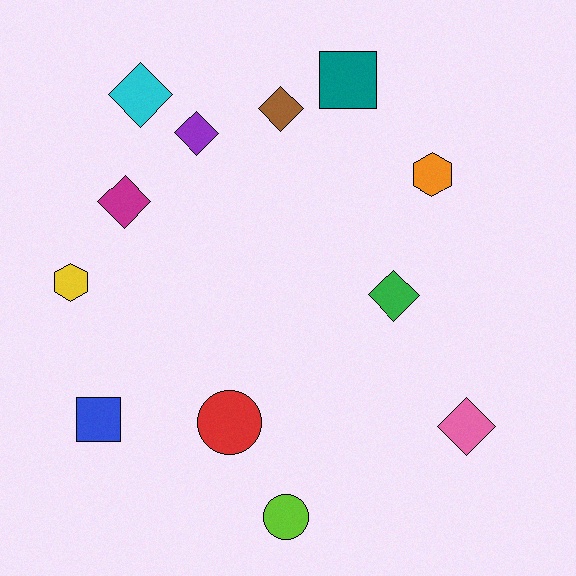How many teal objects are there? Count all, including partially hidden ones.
There is 1 teal object.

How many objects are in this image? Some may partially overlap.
There are 12 objects.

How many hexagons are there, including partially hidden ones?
There are 2 hexagons.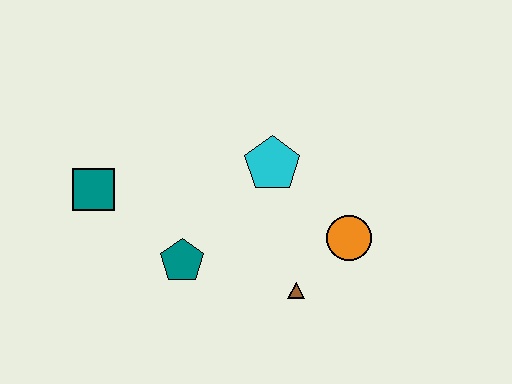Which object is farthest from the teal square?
The orange circle is farthest from the teal square.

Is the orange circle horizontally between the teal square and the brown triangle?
No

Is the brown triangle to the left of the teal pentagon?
No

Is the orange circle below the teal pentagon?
No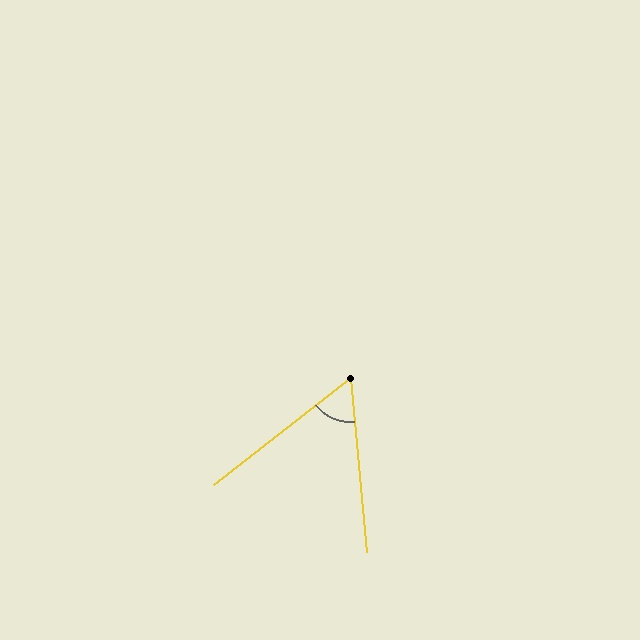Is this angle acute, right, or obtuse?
It is acute.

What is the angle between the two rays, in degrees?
Approximately 57 degrees.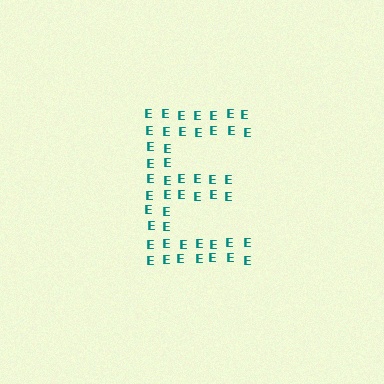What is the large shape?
The large shape is the letter E.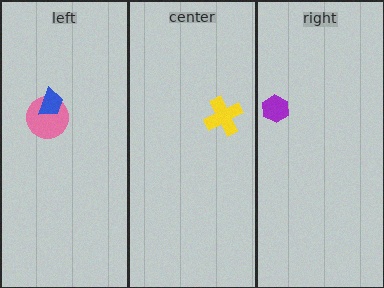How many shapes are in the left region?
2.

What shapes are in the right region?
The purple hexagon.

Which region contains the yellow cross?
The center region.